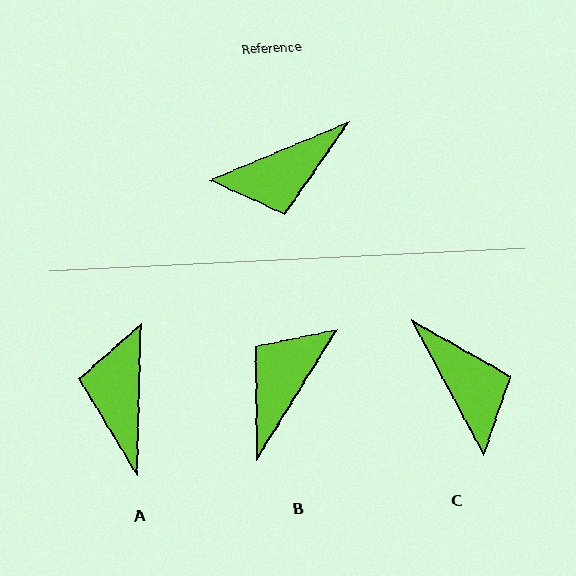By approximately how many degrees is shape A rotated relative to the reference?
Approximately 114 degrees clockwise.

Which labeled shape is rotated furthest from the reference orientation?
B, about 144 degrees away.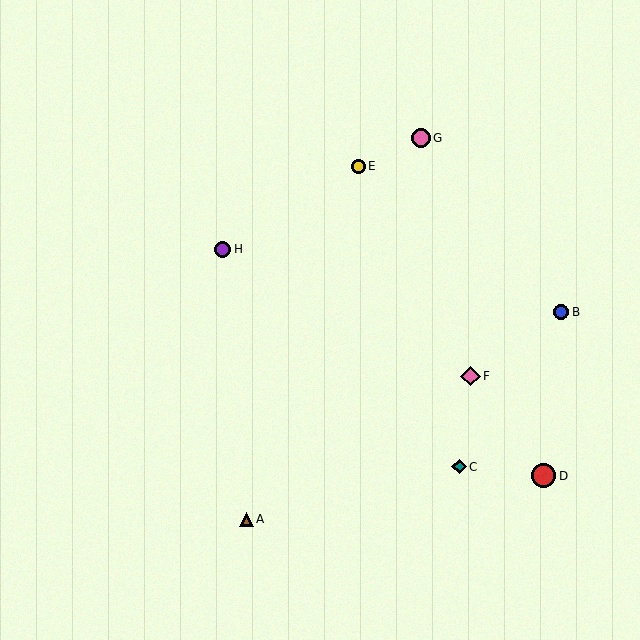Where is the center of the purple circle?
The center of the purple circle is at (222, 249).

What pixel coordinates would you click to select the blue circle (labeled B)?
Click at (561, 312) to select the blue circle B.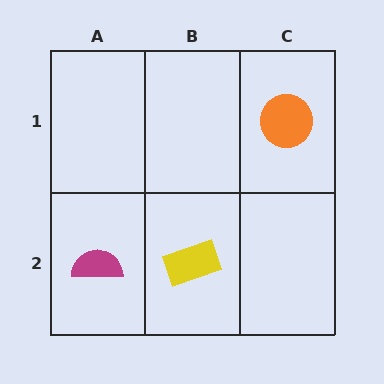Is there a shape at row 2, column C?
No, that cell is empty.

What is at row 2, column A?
A magenta semicircle.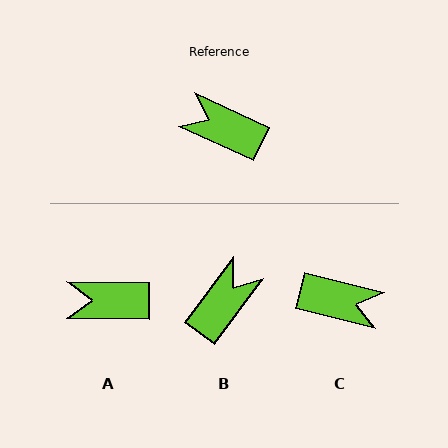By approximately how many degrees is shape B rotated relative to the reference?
Approximately 101 degrees clockwise.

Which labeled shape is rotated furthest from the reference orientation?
C, about 169 degrees away.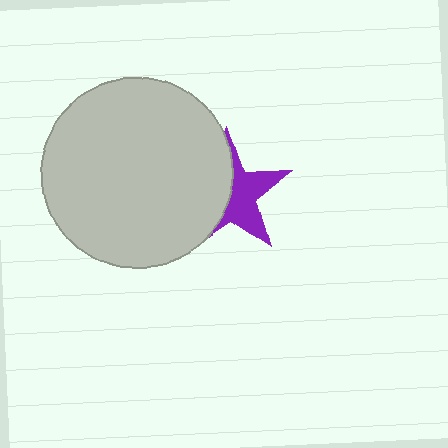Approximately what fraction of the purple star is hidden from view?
Roughly 51% of the purple star is hidden behind the light gray circle.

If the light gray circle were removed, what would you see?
You would see the complete purple star.